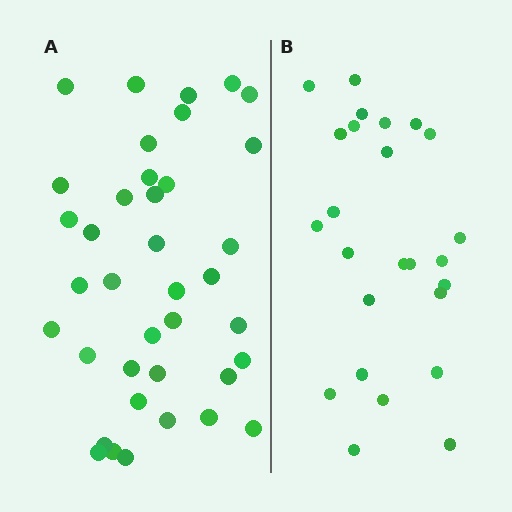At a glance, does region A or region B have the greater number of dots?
Region A (the left region) has more dots.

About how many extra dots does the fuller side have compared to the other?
Region A has approximately 15 more dots than region B.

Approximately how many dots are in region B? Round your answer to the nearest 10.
About 20 dots. (The exact count is 25, which rounds to 20.)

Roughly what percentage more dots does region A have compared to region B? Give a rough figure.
About 50% more.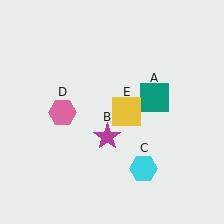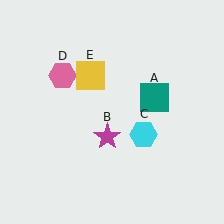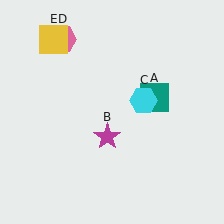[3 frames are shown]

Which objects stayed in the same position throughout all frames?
Teal square (object A) and magenta star (object B) remained stationary.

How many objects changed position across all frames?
3 objects changed position: cyan hexagon (object C), pink hexagon (object D), yellow square (object E).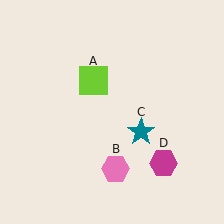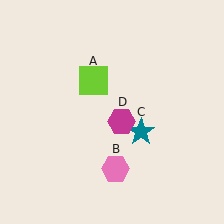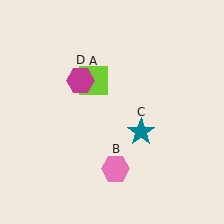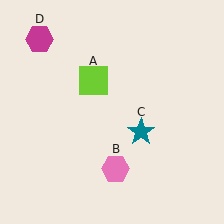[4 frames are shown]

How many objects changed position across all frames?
1 object changed position: magenta hexagon (object D).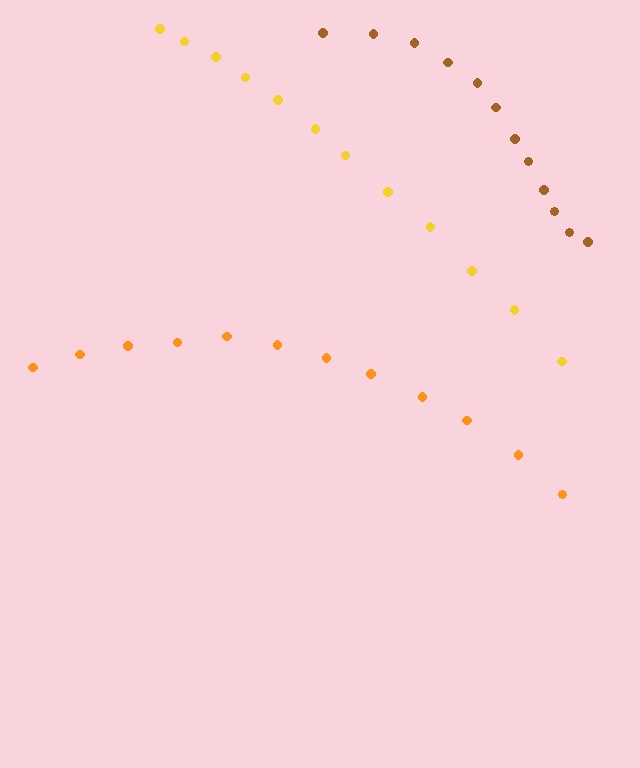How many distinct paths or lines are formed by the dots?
There are 3 distinct paths.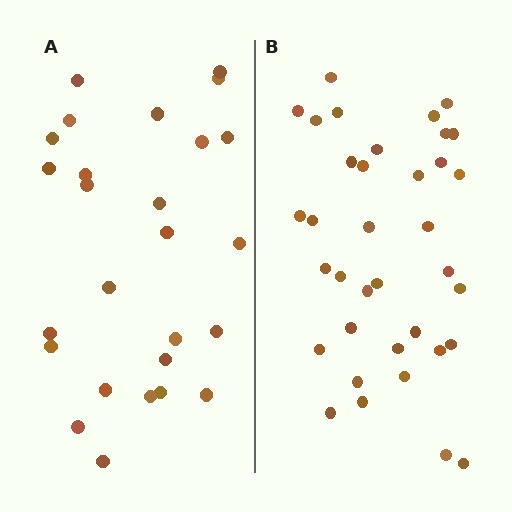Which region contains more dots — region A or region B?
Region B (the right region) has more dots.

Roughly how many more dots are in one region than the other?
Region B has roughly 10 or so more dots than region A.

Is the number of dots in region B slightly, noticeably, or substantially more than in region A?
Region B has noticeably more, but not dramatically so. The ratio is roughly 1.4 to 1.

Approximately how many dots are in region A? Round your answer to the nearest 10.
About 30 dots. (The exact count is 26, which rounds to 30.)